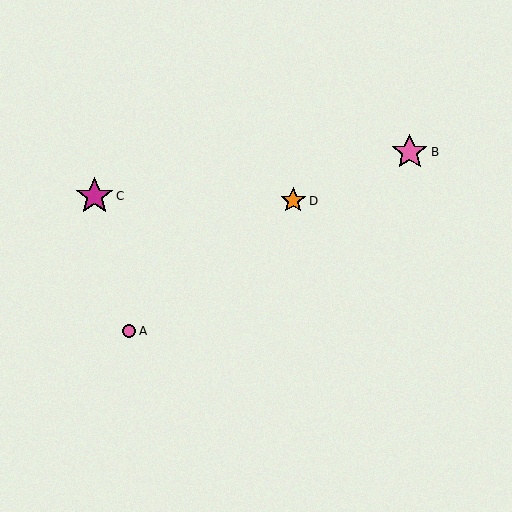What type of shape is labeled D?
Shape D is an orange star.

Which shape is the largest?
The magenta star (labeled C) is the largest.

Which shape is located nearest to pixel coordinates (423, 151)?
The pink star (labeled B) at (410, 152) is nearest to that location.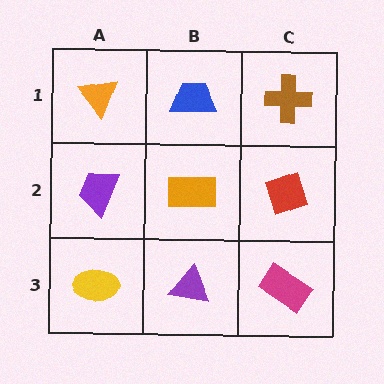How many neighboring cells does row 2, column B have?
4.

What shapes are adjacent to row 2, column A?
An orange triangle (row 1, column A), a yellow ellipse (row 3, column A), an orange rectangle (row 2, column B).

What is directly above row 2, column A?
An orange triangle.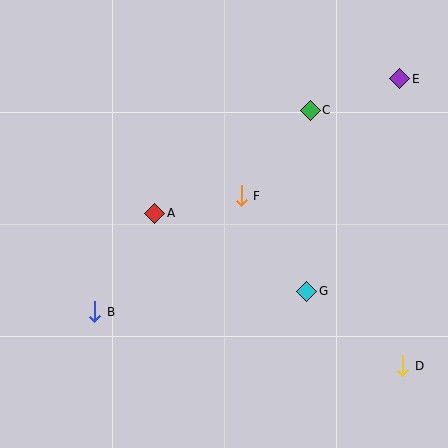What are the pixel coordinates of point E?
Point E is at (400, 79).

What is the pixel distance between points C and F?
The distance between C and F is 110 pixels.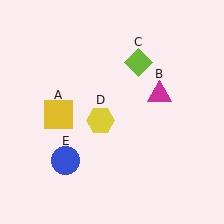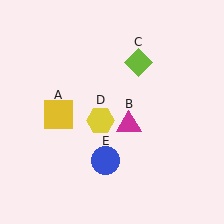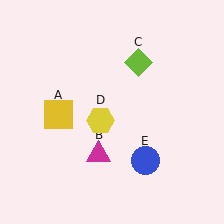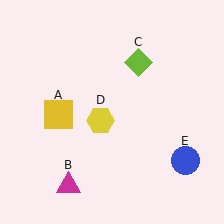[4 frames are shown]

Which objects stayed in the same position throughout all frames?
Yellow square (object A) and lime diamond (object C) and yellow hexagon (object D) remained stationary.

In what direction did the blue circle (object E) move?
The blue circle (object E) moved right.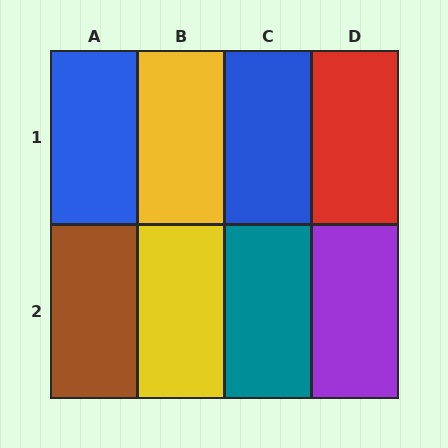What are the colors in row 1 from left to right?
Blue, yellow, blue, red.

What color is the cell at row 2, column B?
Yellow.